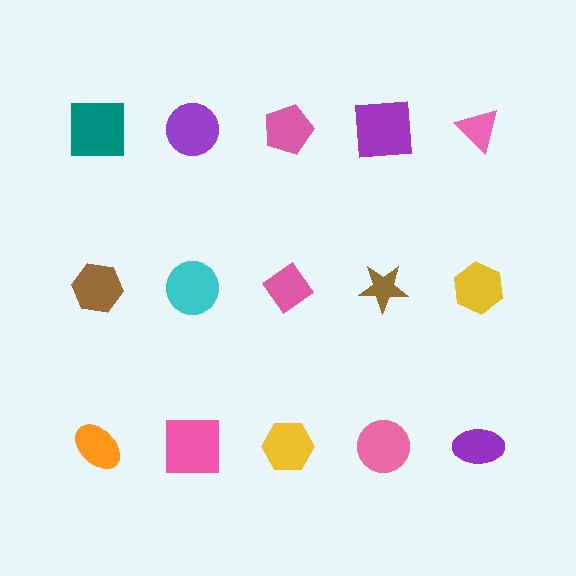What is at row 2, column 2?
A cyan circle.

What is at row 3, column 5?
A purple ellipse.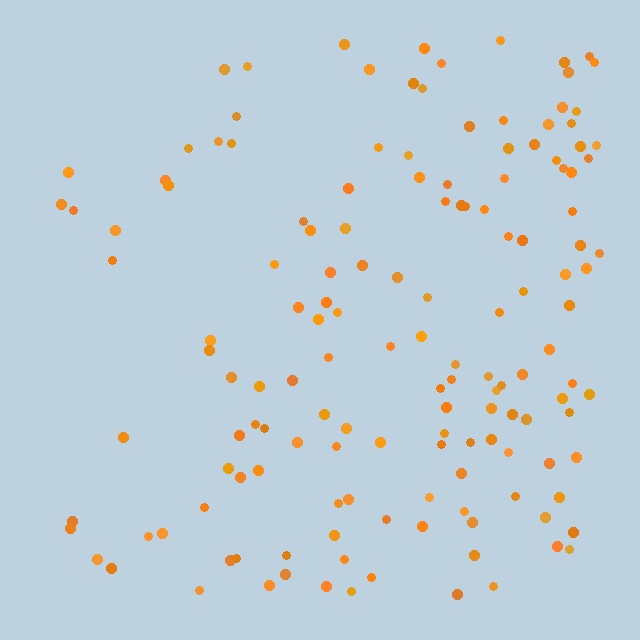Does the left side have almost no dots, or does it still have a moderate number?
Still a moderate number, just noticeably fewer than the right.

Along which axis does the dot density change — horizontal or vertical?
Horizontal.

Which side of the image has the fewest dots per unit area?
The left.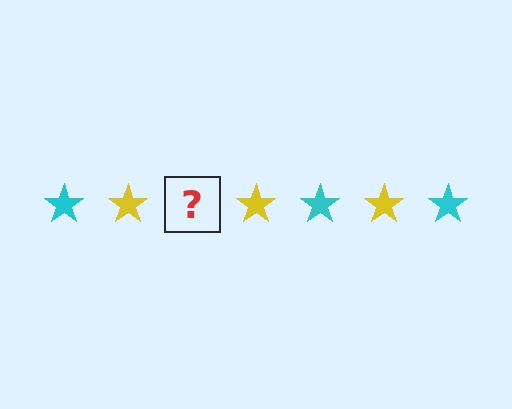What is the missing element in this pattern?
The missing element is a cyan star.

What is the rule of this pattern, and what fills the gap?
The rule is that the pattern cycles through cyan, yellow stars. The gap should be filled with a cyan star.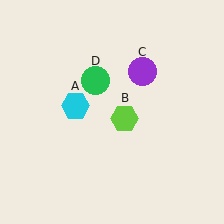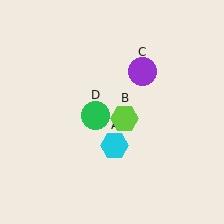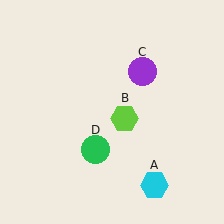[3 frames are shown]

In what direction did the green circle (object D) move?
The green circle (object D) moved down.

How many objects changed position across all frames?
2 objects changed position: cyan hexagon (object A), green circle (object D).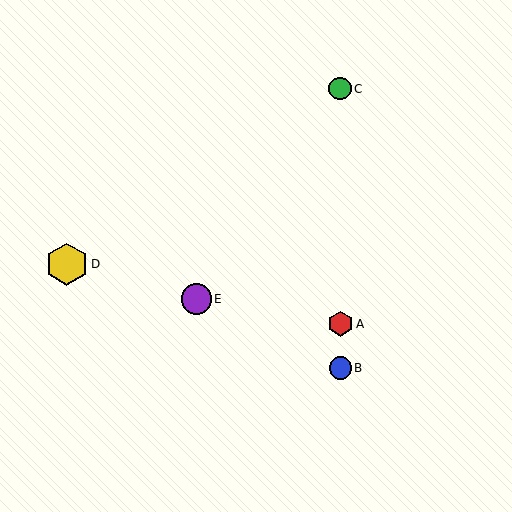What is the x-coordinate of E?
Object E is at x≈196.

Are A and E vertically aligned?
No, A is at x≈340 and E is at x≈196.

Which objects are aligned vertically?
Objects A, B, C are aligned vertically.